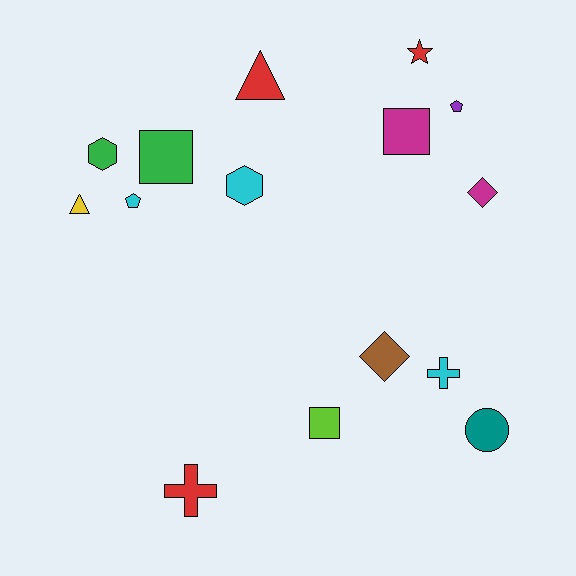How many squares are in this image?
There are 3 squares.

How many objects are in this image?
There are 15 objects.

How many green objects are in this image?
There are 2 green objects.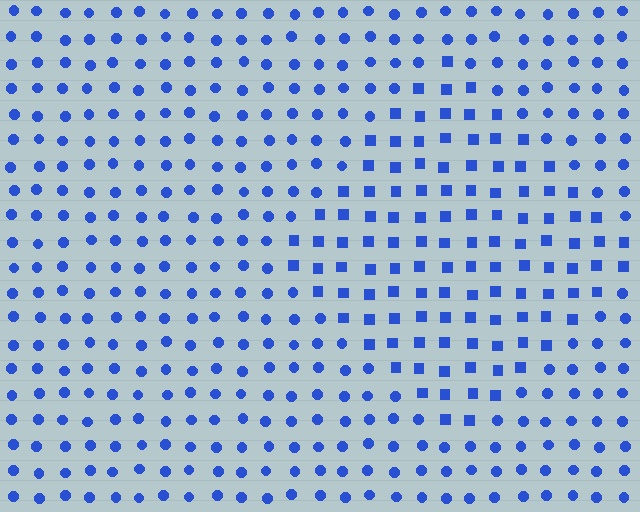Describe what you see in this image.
The image is filled with small blue elements arranged in a uniform grid. A diamond-shaped region contains squares, while the surrounding area contains circles. The boundary is defined purely by the change in element shape.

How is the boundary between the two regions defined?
The boundary is defined by a change in element shape: squares inside vs. circles outside. All elements share the same color and spacing.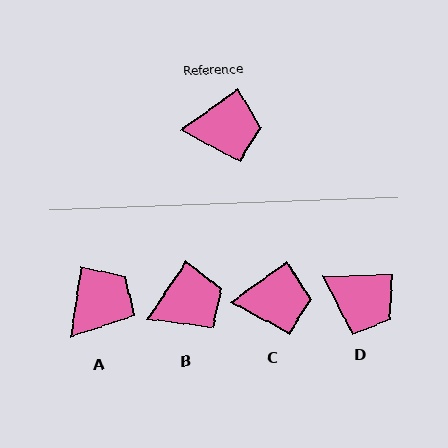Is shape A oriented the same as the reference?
No, it is off by about 46 degrees.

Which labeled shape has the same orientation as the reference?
C.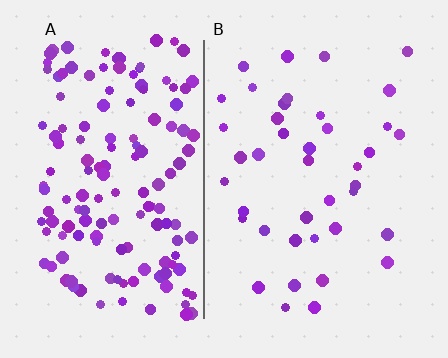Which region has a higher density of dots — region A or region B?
A (the left).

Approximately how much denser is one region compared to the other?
Approximately 3.7× — region A over region B.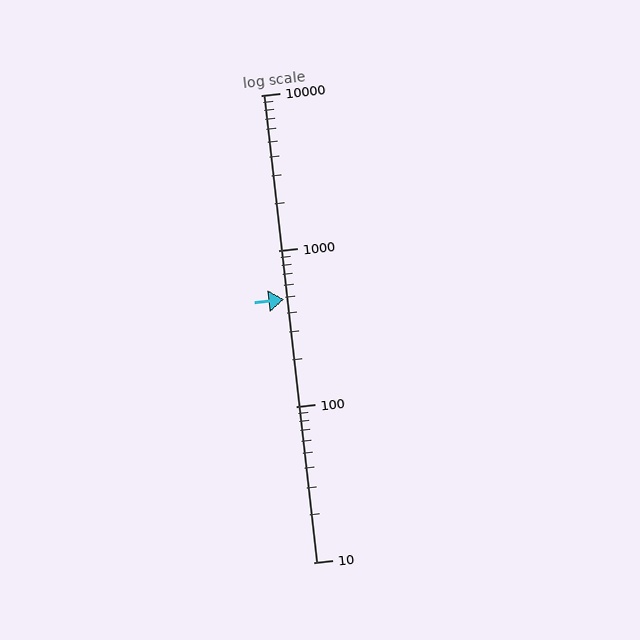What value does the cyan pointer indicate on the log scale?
The pointer indicates approximately 490.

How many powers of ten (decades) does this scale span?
The scale spans 3 decades, from 10 to 10000.